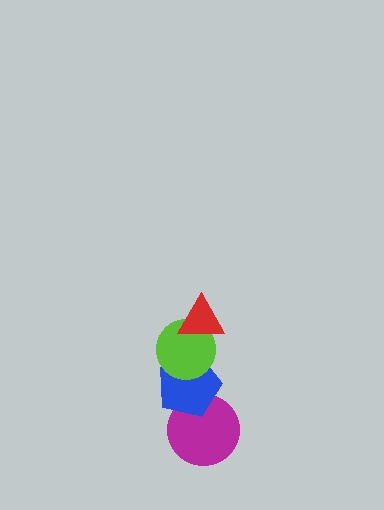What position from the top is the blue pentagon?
The blue pentagon is 3rd from the top.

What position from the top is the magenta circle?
The magenta circle is 4th from the top.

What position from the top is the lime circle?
The lime circle is 2nd from the top.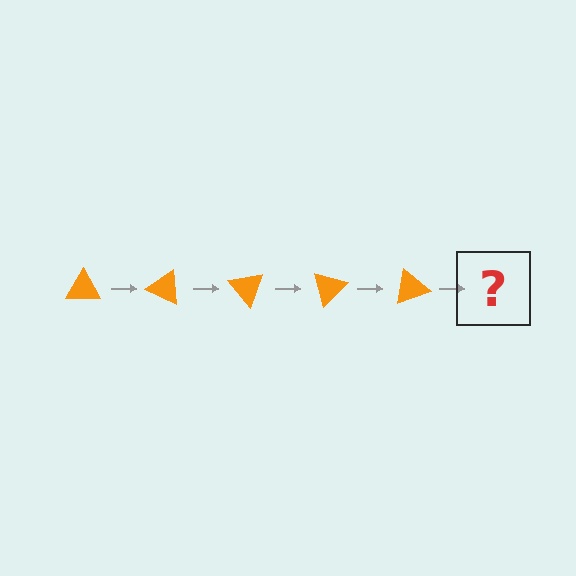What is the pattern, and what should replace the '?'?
The pattern is that the triangle rotates 25 degrees each step. The '?' should be an orange triangle rotated 125 degrees.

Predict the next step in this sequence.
The next step is an orange triangle rotated 125 degrees.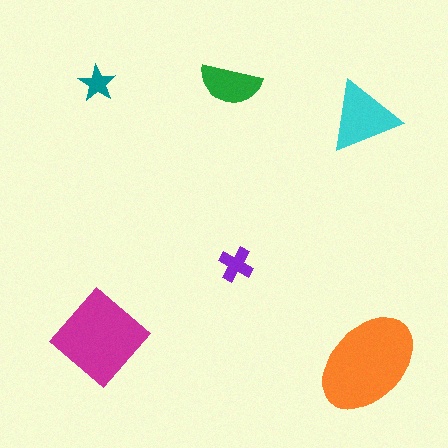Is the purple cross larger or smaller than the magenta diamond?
Smaller.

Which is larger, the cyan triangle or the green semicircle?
The cyan triangle.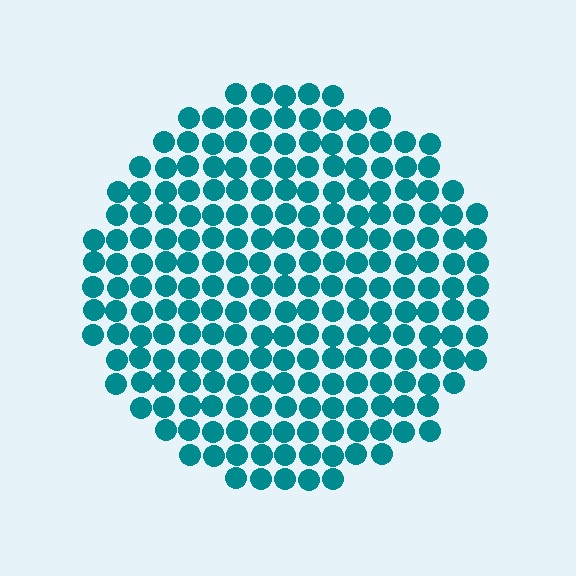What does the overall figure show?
The overall figure shows a circle.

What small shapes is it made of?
It is made of small circles.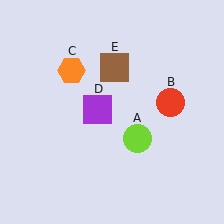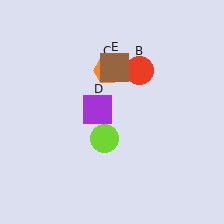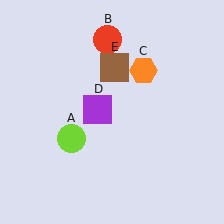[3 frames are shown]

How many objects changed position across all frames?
3 objects changed position: lime circle (object A), red circle (object B), orange hexagon (object C).